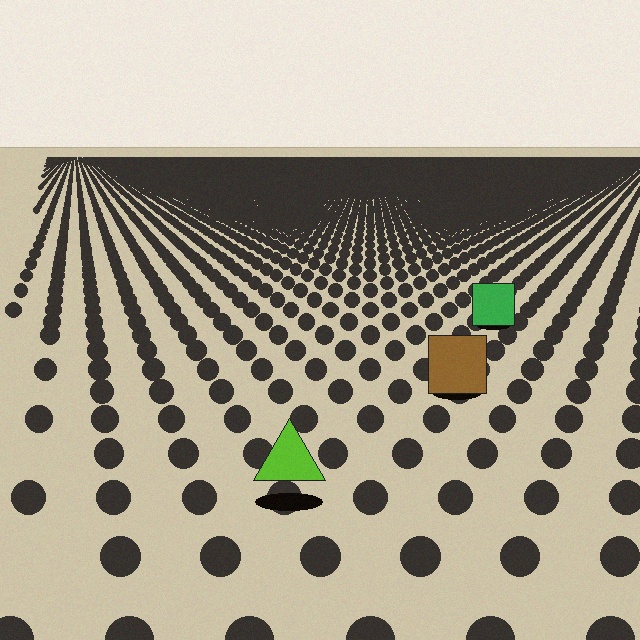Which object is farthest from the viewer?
The green square is farthest from the viewer. It appears smaller and the ground texture around it is denser.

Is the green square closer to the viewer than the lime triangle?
No. The lime triangle is closer — you can tell from the texture gradient: the ground texture is coarser near it.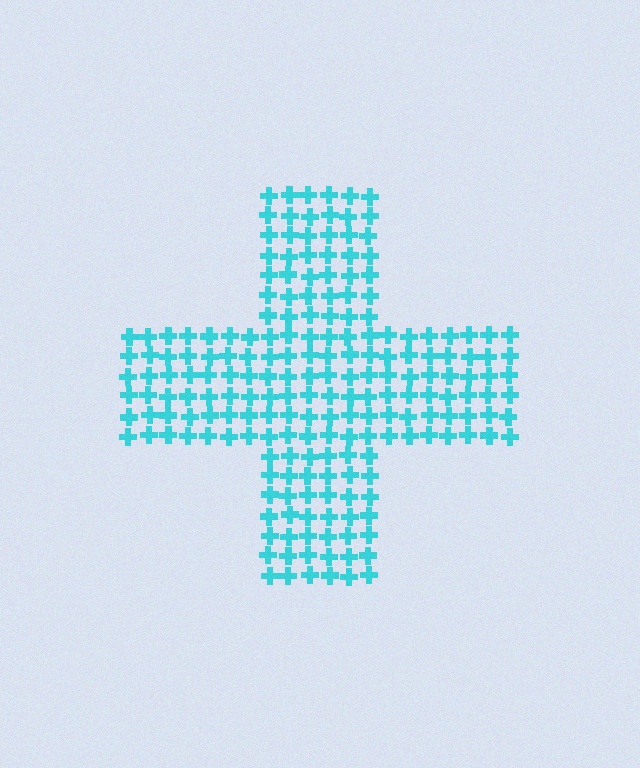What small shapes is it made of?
It is made of small crosses.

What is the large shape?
The large shape is a cross.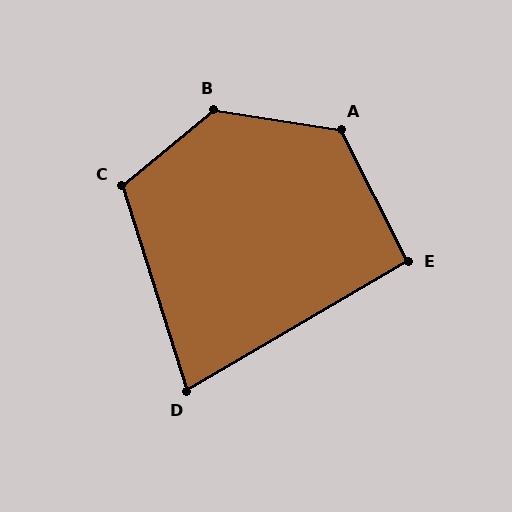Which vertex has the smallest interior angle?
D, at approximately 77 degrees.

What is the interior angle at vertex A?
Approximately 126 degrees (obtuse).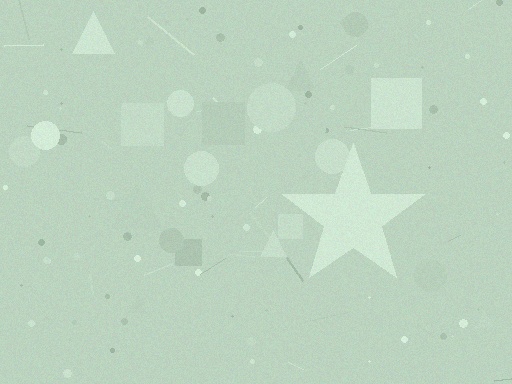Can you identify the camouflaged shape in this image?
The camouflaged shape is a star.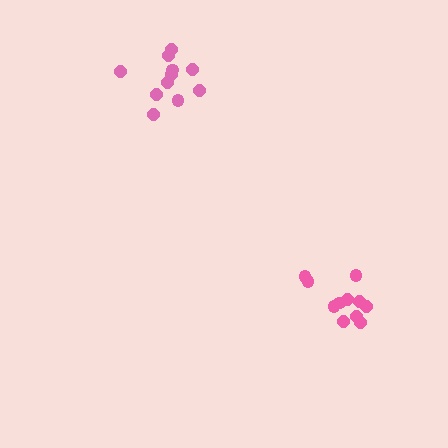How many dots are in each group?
Group 1: 11 dots, Group 2: 11 dots (22 total).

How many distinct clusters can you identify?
There are 2 distinct clusters.